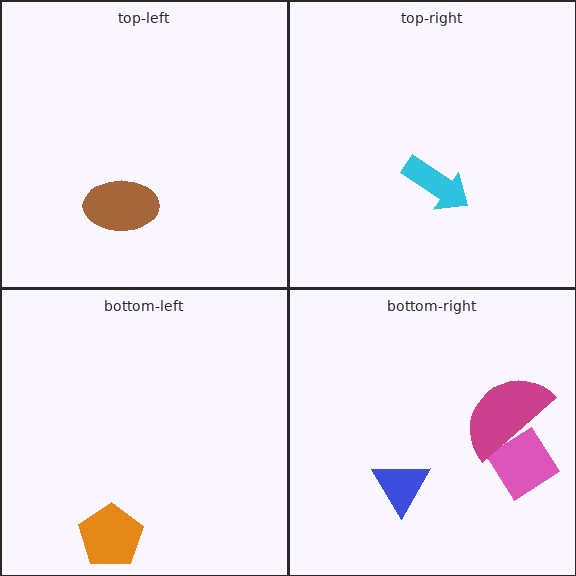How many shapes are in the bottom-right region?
3.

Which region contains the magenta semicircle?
The bottom-right region.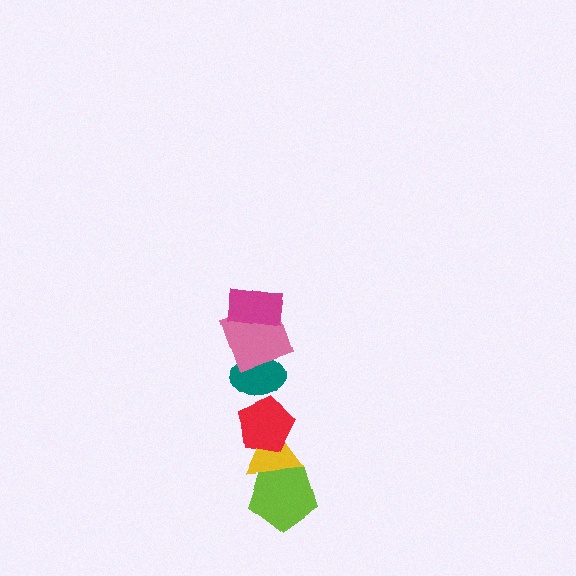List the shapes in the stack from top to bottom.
From top to bottom: the magenta rectangle, the pink square, the teal ellipse, the red pentagon, the yellow triangle, the lime pentagon.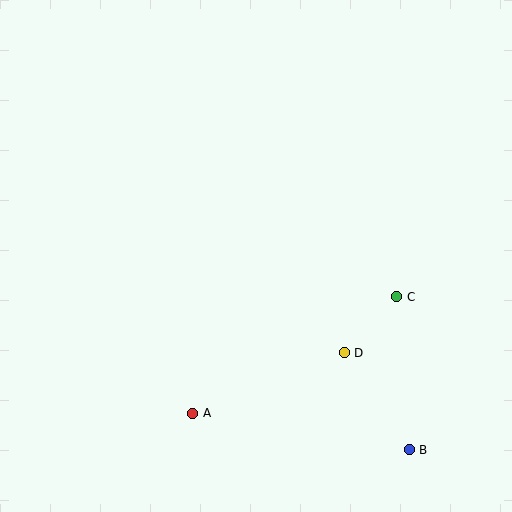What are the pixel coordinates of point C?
Point C is at (397, 297).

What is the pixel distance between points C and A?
The distance between C and A is 235 pixels.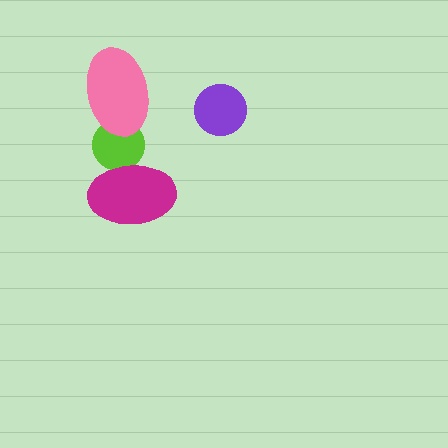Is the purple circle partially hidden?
No, no other shape covers it.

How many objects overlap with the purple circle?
0 objects overlap with the purple circle.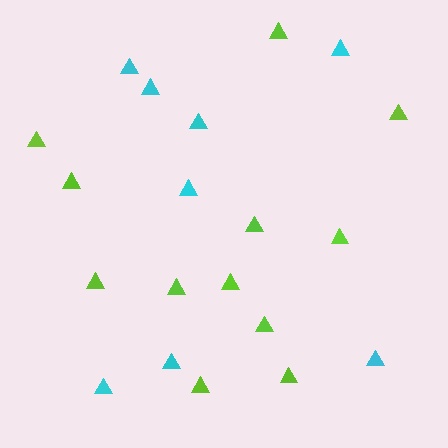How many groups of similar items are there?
There are 2 groups: one group of cyan triangles (8) and one group of lime triangles (12).